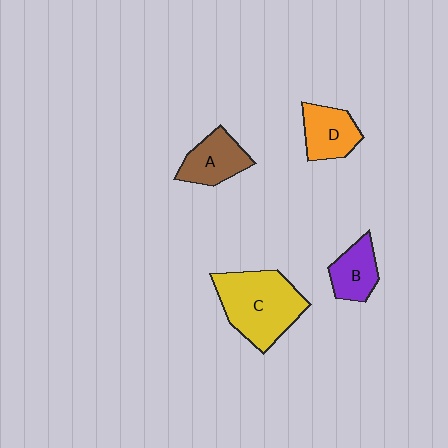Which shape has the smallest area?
Shape B (purple).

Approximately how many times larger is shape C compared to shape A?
Approximately 1.9 times.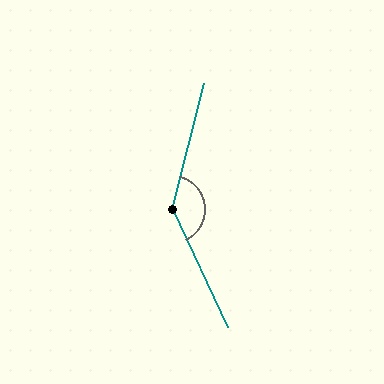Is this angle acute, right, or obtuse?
It is obtuse.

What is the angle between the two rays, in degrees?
Approximately 141 degrees.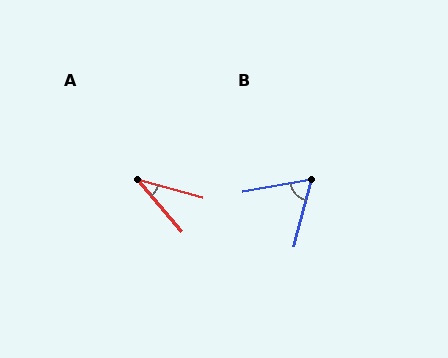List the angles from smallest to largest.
A (34°), B (65°).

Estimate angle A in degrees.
Approximately 34 degrees.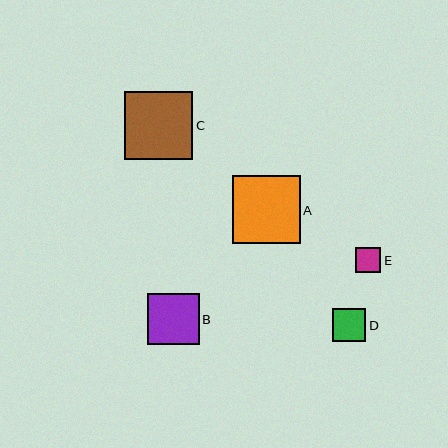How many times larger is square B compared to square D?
Square B is approximately 1.6 times the size of square D.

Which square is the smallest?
Square E is the smallest with a size of approximately 25 pixels.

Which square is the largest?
Square C is the largest with a size of approximately 68 pixels.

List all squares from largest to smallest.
From largest to smallest: C, A, B, D, E.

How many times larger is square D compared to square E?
Square D is approximately 1.3 times the size of square E.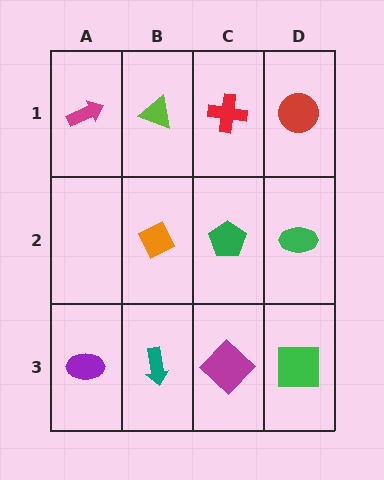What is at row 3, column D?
A green square.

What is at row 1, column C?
A red cross.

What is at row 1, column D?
A red circle.